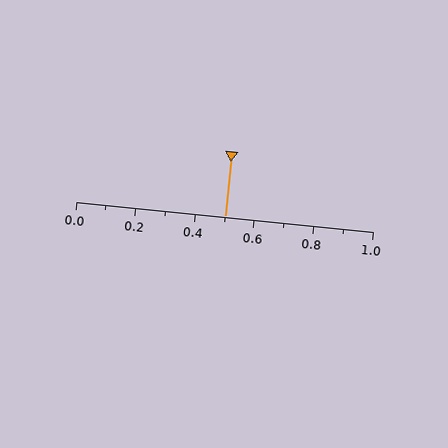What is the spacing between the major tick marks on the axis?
The major ticks are spaced 0.2 apart.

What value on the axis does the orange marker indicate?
The marker indicates approximately 0.5.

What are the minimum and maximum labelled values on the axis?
The axis runs from 0.0 to 1.0.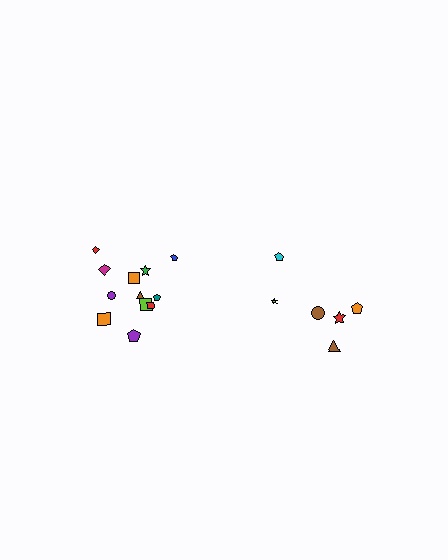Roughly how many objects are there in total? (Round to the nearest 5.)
Roughly 20 objects in total.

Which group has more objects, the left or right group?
The left group.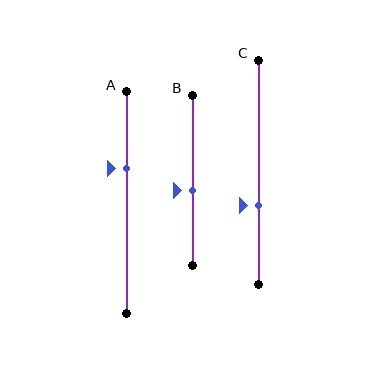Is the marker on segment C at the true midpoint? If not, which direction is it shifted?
No, the marker on segment C is shifted downward by about 15% of the segment length.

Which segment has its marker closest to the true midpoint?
Segment B has its marker closest to the true midpoint.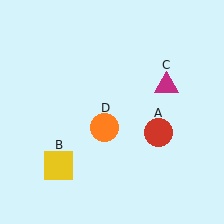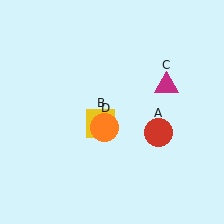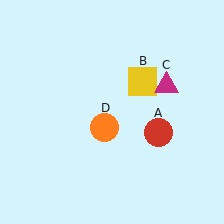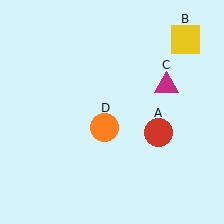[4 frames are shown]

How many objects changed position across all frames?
1 object changed position: yellow square (object B).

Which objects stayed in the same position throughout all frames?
Red circle (object A) and magenta triangle (object C) and orange circle (object D) remained stationary.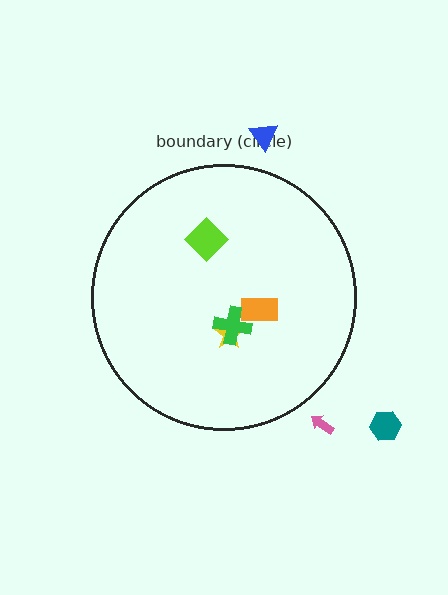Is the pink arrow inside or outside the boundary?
Outside.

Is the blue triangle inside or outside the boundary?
Outside.